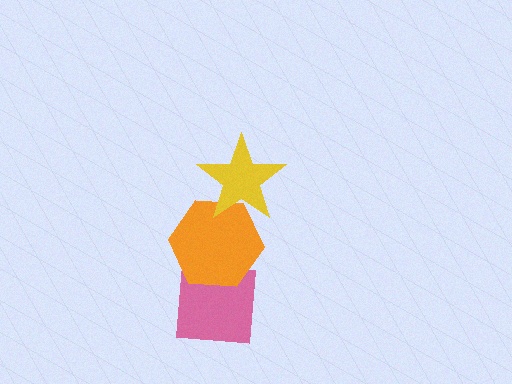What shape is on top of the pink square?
The orange hexagon is on top of the pink square.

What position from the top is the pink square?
The pink square is 3rd from the top.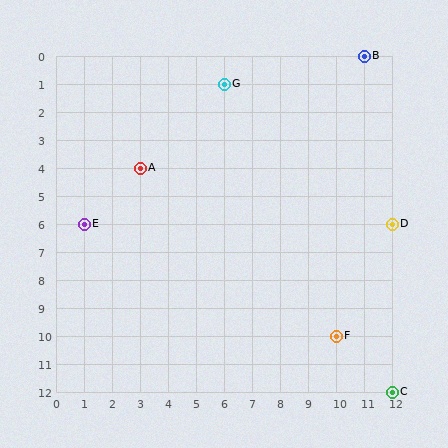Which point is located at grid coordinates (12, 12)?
Point C is at (12, 12).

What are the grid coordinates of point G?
Point G is at grid coordinates (6, 1).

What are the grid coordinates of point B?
Point B is at grid coordinates (11, 0).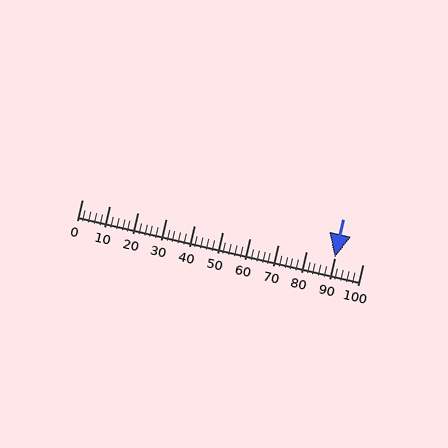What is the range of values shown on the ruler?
The ruler shows values from 0 to 100.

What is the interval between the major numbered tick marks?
The major tick marks are spaced 10 units apart.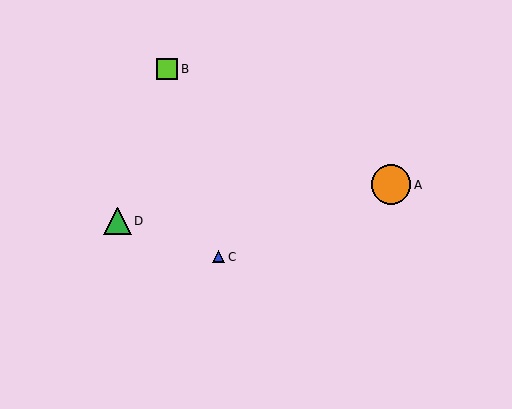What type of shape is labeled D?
Shape D is a green triangle.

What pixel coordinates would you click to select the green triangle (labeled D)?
Click at (118, 221) to select the green triangle D.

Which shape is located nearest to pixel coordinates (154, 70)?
The lime square (labeled B) at (167, 69) is nearest to that location.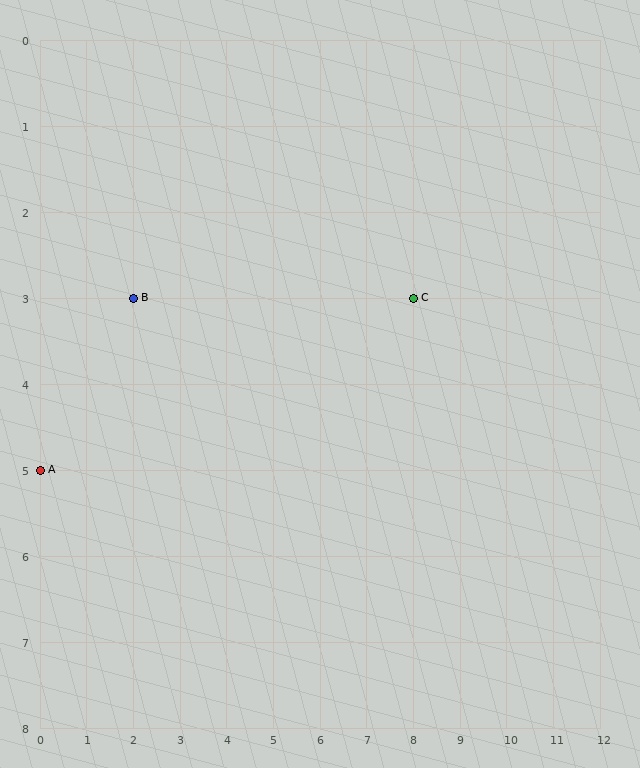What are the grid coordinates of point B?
Point B is at grid coordinates (2, 3).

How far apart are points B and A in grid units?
Points B and A are 2 columns and 2 rows apart (about 2.8 grid units diagonally).